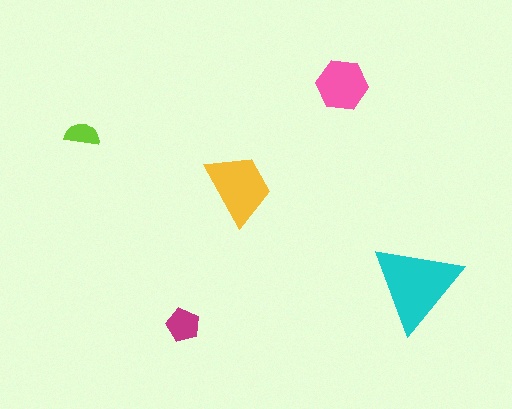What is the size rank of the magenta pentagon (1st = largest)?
4th.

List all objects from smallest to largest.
The lime semicircle, the magenta pentagon, the pink hexagon, the yellow trapezoid, the cyan triangle.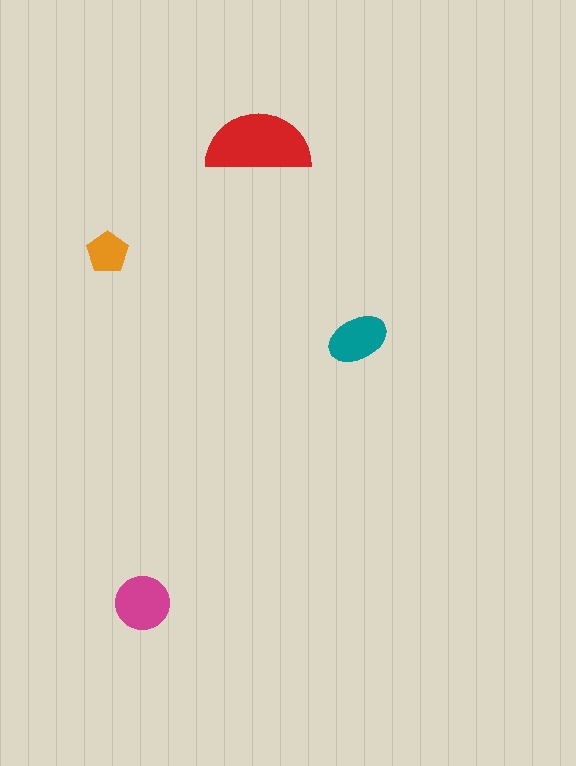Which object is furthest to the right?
The teal ellipse is rightmost.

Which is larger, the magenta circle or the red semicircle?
The red semicircle.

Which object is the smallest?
The orange pentagon.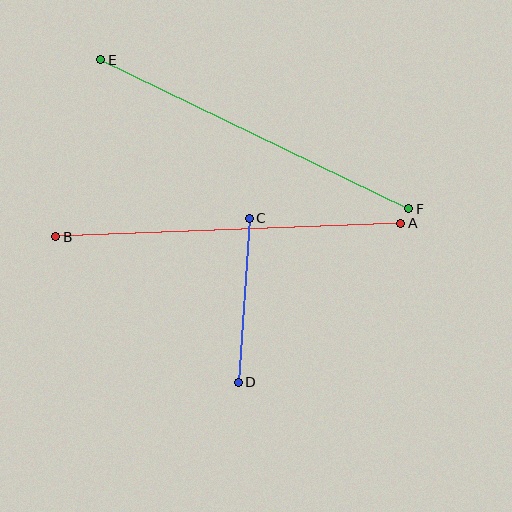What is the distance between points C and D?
The distance is approximately 164 pixels.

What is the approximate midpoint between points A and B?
The midpoint is at approximately (228, 230) pixels.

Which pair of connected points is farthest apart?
Points A and B are farthest apart.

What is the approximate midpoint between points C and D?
The midpoint is at approximately (244, 300) pixels.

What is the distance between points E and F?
The distance is approximately 342 pixels.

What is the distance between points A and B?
The distance is approximately 345 pixels.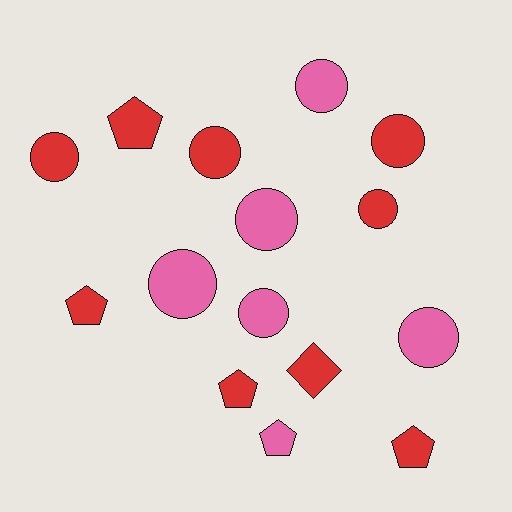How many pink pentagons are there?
There is 1 pink pentagon.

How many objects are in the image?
There are 15 objects.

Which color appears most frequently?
Red, with 9 objects.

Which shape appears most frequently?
Circle, with 9 objects.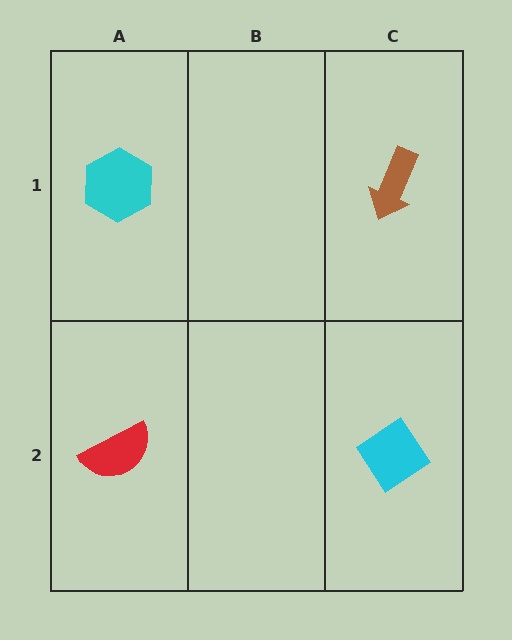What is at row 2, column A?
A red semicircle.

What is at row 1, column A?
A cyan hexagon.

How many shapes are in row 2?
2 shapes.